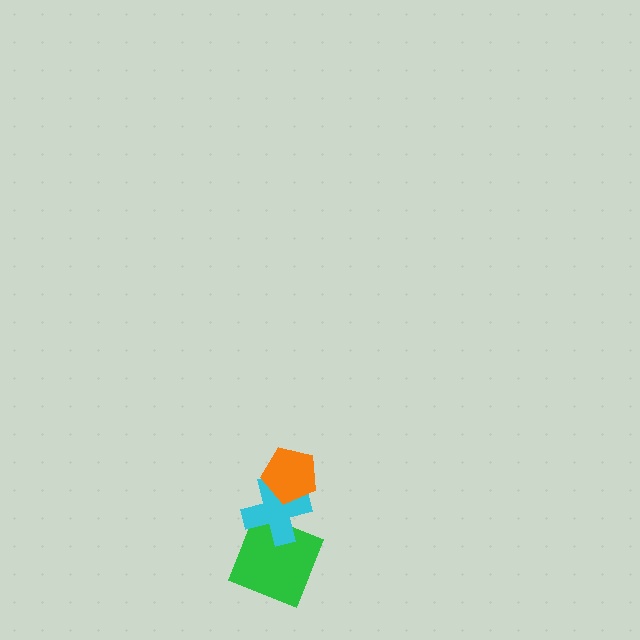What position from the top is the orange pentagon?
The orange pentagon is 1st from the top.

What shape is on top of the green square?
The cyan cross is on top of the green square.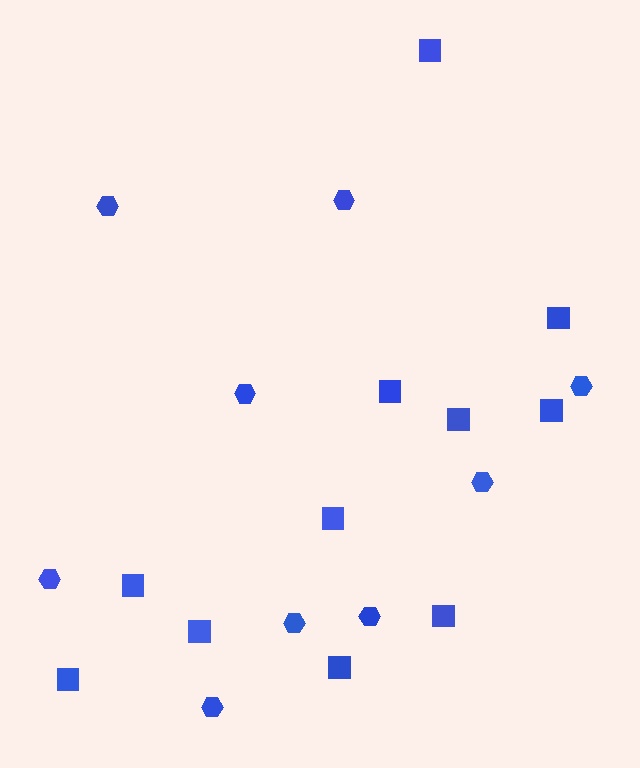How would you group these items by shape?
There are 2 groups: one group of hexagons (9) and one group of squares (11).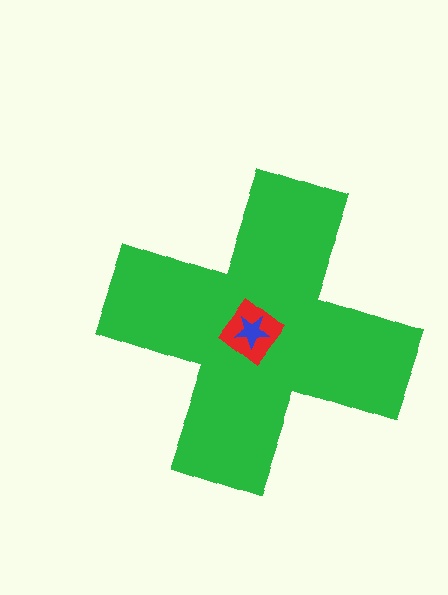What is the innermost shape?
The blue star.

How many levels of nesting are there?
3.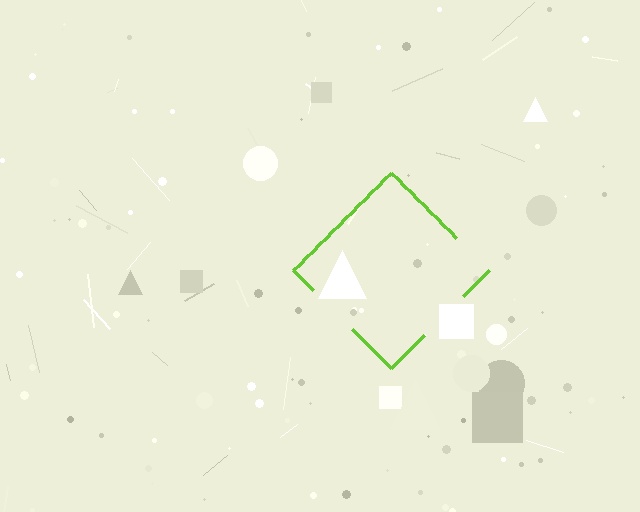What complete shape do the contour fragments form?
The contour fragments form a diamond.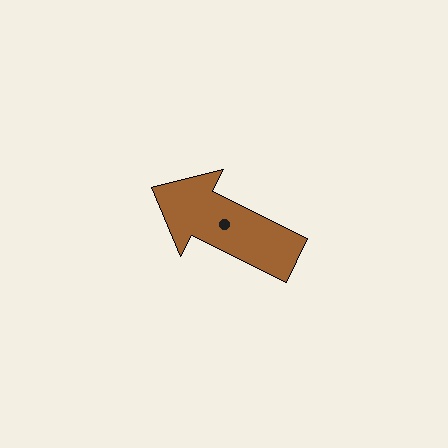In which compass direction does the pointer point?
Northwest.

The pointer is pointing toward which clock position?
Roughly 10 o'clock.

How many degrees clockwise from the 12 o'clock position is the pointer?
Approximately 296 degrees.